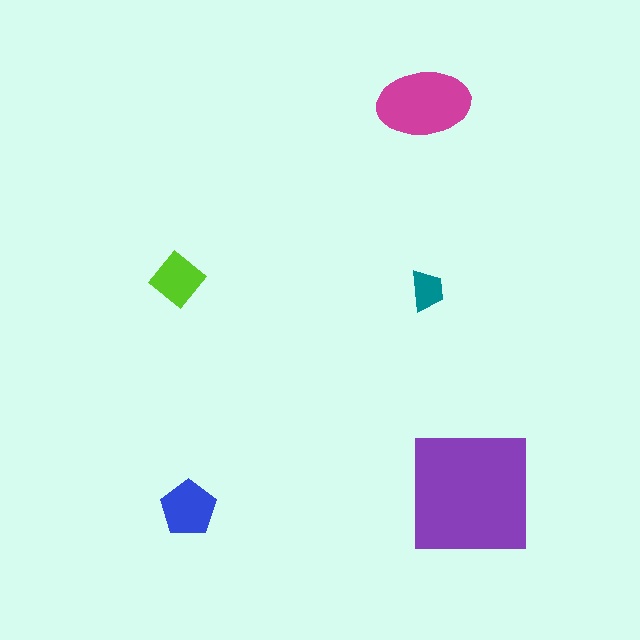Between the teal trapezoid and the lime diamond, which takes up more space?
The lime diamond.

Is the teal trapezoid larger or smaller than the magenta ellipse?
Smaller.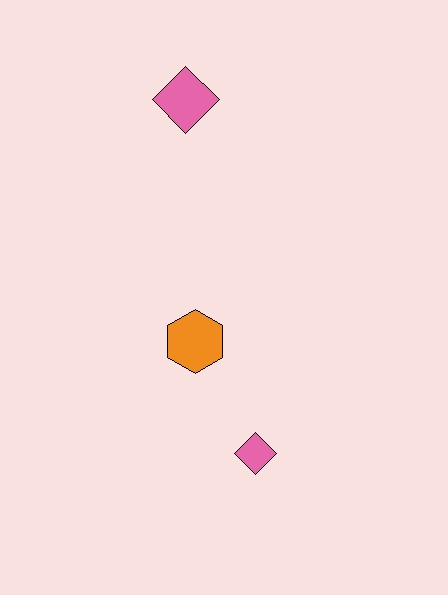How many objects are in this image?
There are 3 objects.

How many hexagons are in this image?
There is 1 hexagon.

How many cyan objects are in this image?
There are no cyan objects.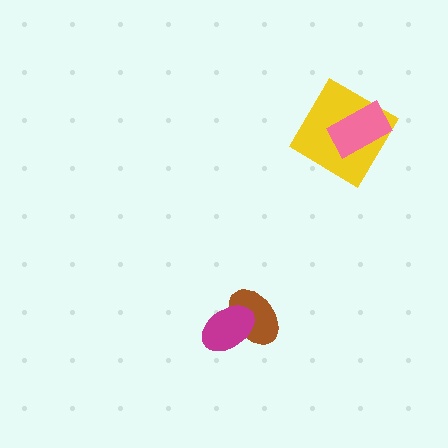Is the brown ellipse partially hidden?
Yes, it is partially covered by another shape.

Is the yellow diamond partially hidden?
Yes, it is partially covered by another shape.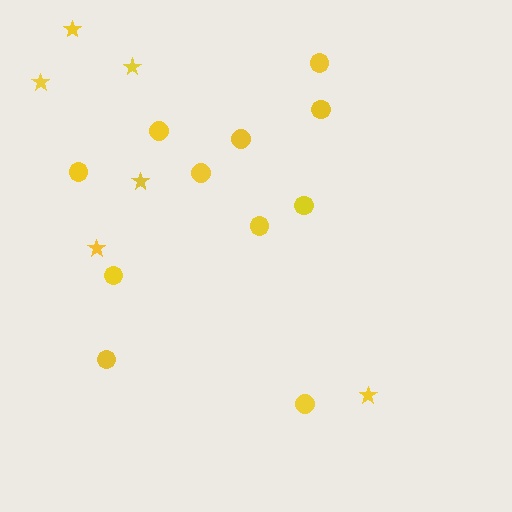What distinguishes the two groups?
There are 2 groups: one group of stars (6) and one group of circles (11).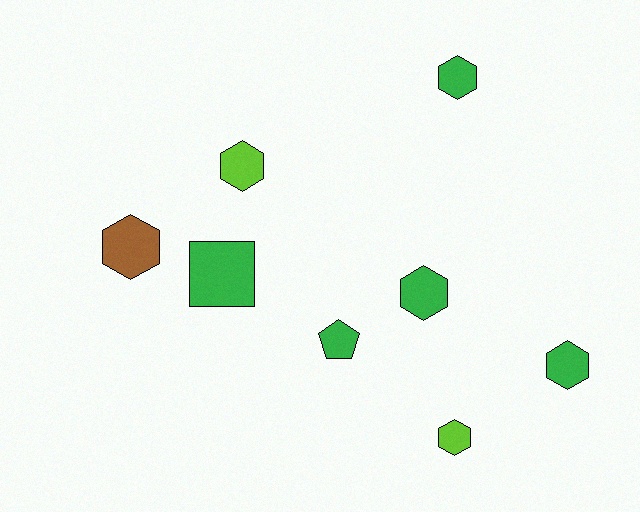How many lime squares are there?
There are no lime squares.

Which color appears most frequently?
Green, with 5 objects.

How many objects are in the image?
There are 8 objects.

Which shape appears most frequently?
Hexagon, with 6 objects.